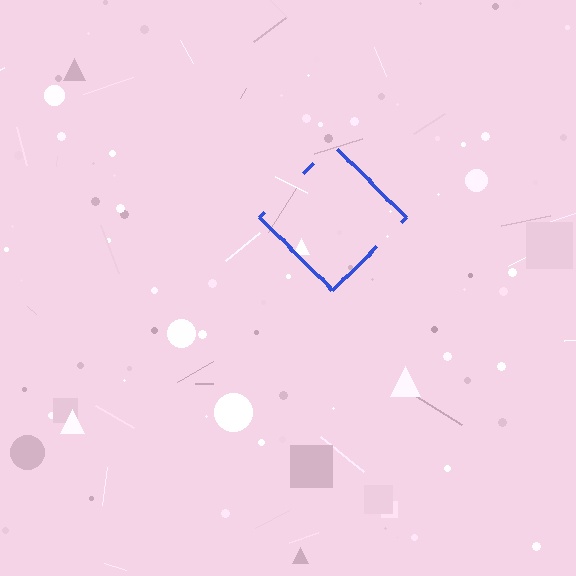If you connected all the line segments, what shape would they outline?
They would outline a diamond.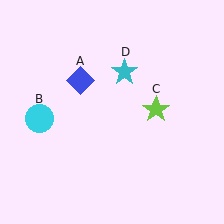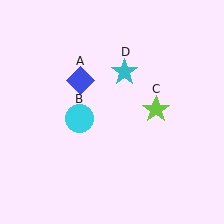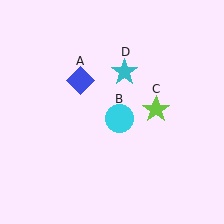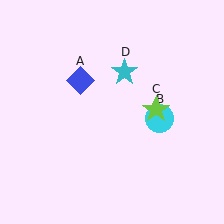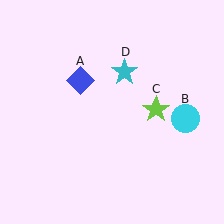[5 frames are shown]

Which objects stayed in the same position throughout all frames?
Blue diamond (object A) and lime star (object C) and cyan star (object D) remained stationary.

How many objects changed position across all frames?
1 object changed position: cyan circle (object B).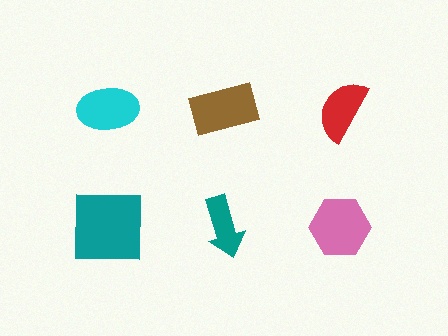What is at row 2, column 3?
A pink hexagon.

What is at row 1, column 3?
A red semicircle.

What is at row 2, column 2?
A teal arrow.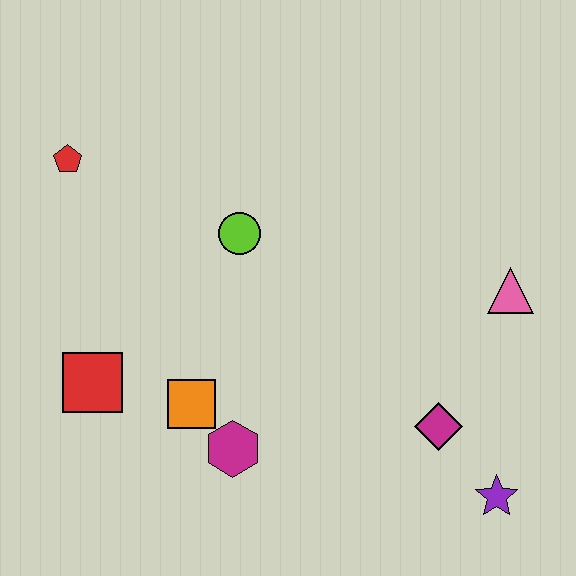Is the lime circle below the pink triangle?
No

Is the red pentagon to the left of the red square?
Yes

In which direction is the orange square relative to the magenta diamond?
The orange square is to the left of the magenta diamond.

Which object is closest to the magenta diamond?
The purple star is closest to the magenta diamond.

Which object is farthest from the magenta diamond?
The red pentagon is farthest from the magenta diamond.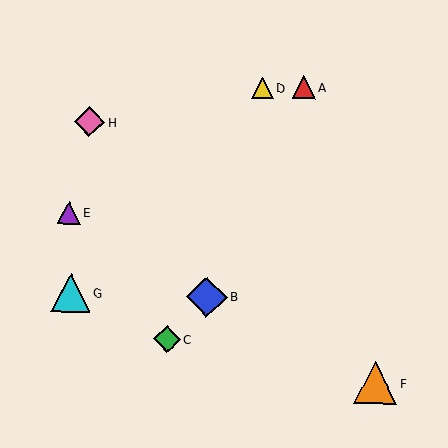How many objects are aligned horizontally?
2 objects (B, G) are aligned horizontally.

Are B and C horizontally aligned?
No, B is at y≈297 and C is at y≈339.